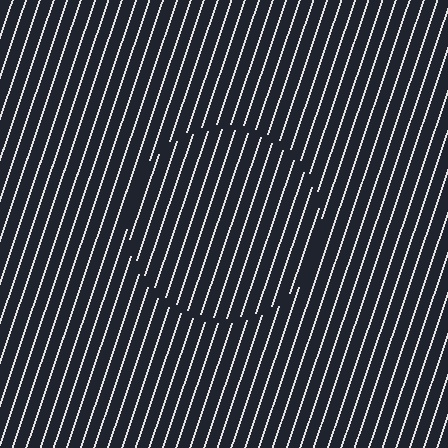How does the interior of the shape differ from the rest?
The interior of the shape contains the same grating, shifted by half a period — the contour is defined by the phase discontinuity where line-ends from the inner and outer gratings abut.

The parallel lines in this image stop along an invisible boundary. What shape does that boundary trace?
An illusory circle. The interior of the shape contains the same grating, shifted by half a period — the contour is defined by the phase discontinuity where line-ends from the inner and outer gratings abut.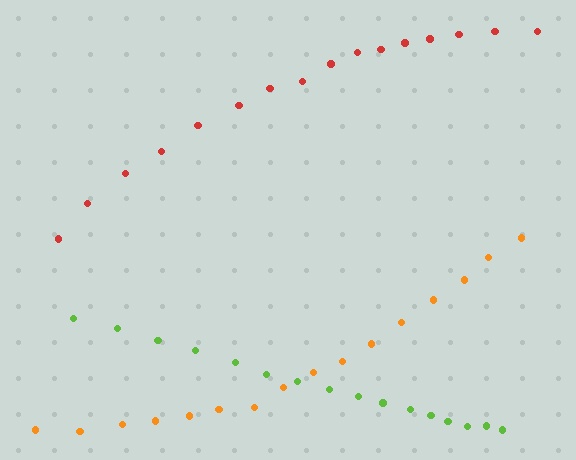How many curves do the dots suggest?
There are 3 distinct paths.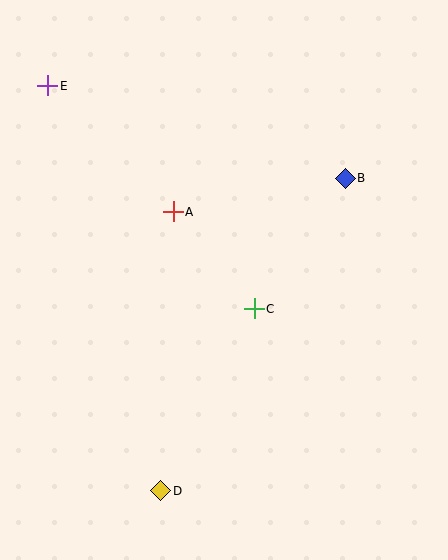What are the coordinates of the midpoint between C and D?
The midpoint between C and D is at (207, 400).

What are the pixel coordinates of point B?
Point B is at (345, 178).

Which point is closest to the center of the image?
Point C at (254, 309) is closest to the center.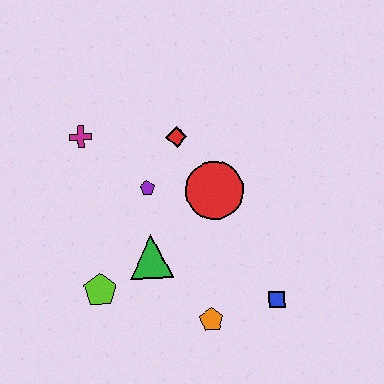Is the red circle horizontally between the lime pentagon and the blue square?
Yes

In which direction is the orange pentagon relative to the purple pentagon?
The orange pentagon is below the purple pentagon.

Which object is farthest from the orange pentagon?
The magenta cross is farthest from the orange pentagon.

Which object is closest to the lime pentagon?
The green triangle is closest to the lime pentagon.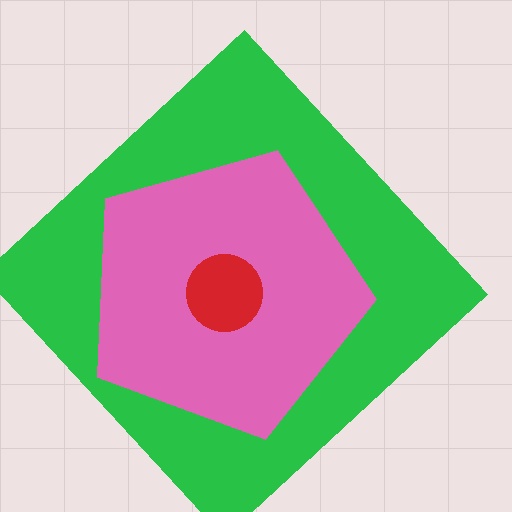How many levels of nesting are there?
3.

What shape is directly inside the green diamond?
The pink pentagon.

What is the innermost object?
The red circle.